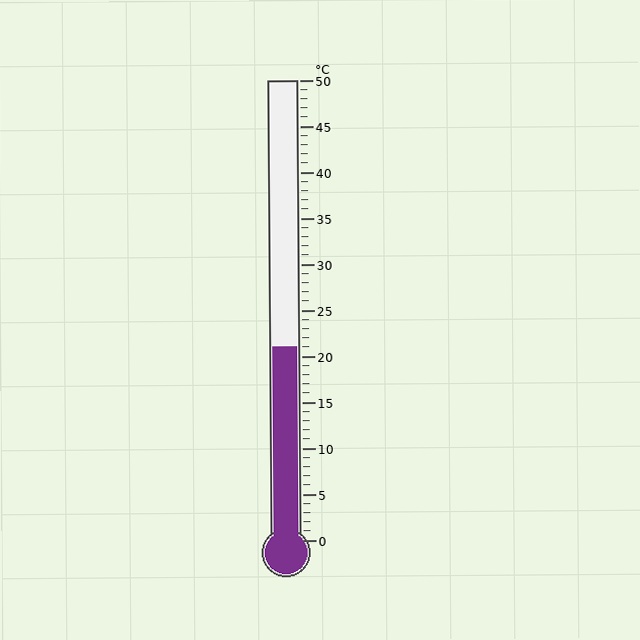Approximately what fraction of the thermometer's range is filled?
The thermometer is filled to approximately 40% of its range.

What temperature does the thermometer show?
The thermometer shows approximately 21°C.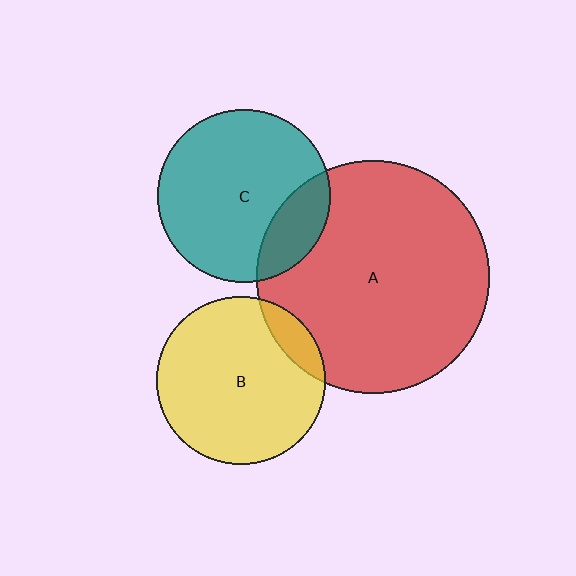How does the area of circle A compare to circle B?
Approximately 1.9 times.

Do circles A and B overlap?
Yes.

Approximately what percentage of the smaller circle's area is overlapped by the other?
Approximately 10%.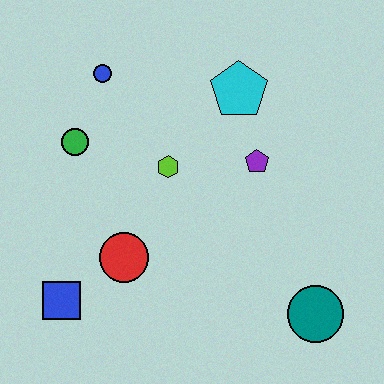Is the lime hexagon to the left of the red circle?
No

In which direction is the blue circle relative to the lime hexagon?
The blue circle is above the lime hexagon.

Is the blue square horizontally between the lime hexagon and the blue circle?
No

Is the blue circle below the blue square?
No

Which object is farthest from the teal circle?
The blue circle is farthest from the teal circle.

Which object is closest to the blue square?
The red circle is closest to the blue square.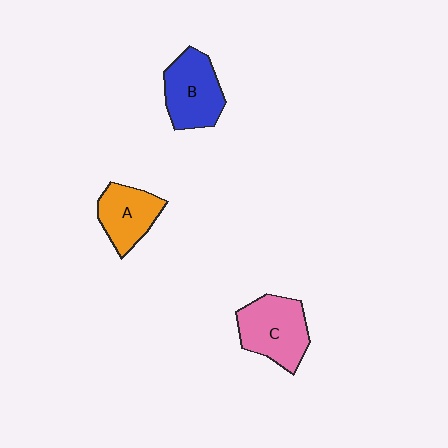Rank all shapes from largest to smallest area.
From largest to smallest: C (pink), B (blue), A (orange).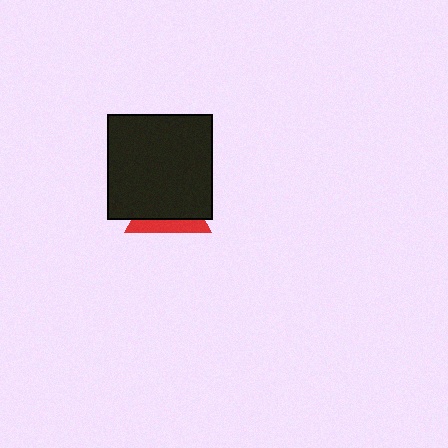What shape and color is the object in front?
The object in front is a black square.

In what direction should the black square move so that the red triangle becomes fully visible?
The black square should move up. That is the shortest direction to clear the overlap and leave the red triangle fully visible.